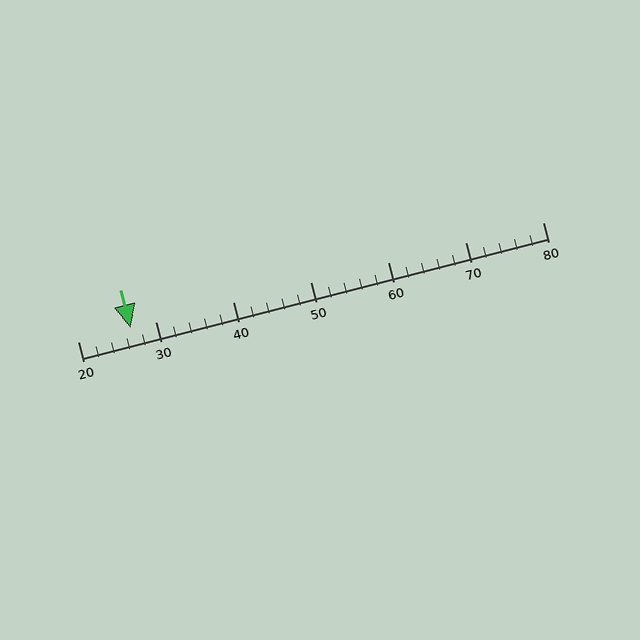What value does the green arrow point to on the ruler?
The green arrow points to approximately 27.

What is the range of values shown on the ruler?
The ruler shows values from 20 to 80.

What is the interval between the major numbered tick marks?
The major tick marks are spaced 10 units apart.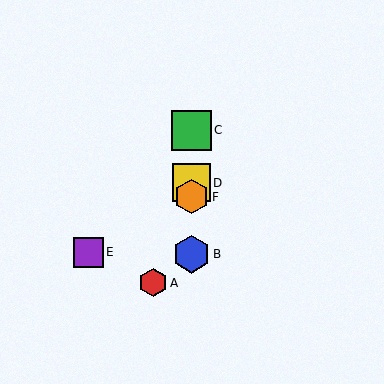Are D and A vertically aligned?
No, D is at x≈191 and A is at x≈153.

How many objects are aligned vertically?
4 objects (B, C, D, F) are aligned vertically.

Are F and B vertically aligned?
Yes, both are at x≈191.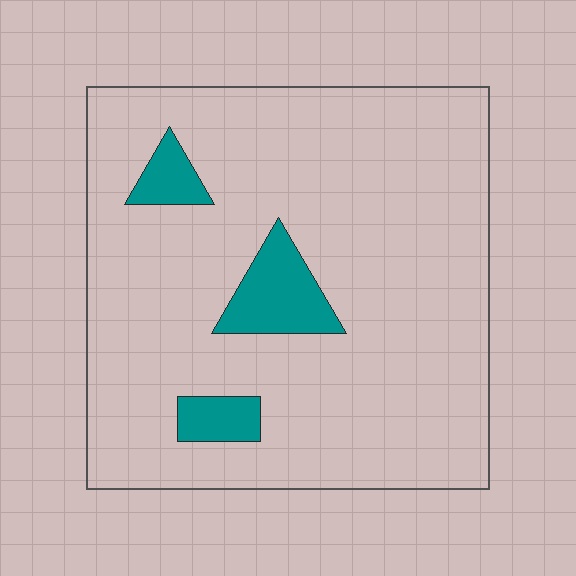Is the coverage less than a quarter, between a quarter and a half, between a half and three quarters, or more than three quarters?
Less than a quarter.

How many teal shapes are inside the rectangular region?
3.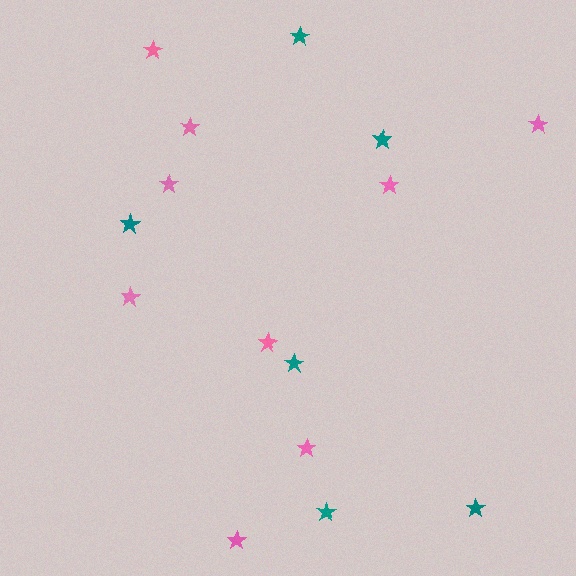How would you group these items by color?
There are 2 groups: one group of teal stars (6) and one group of pink stars (9).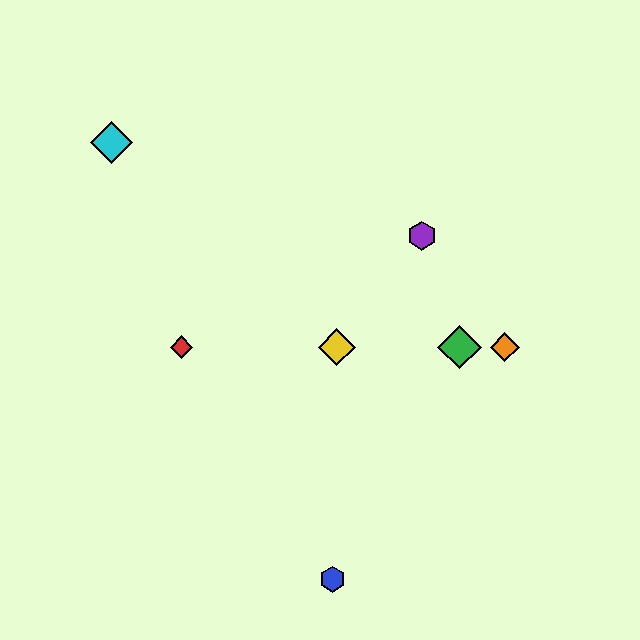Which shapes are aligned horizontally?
The red diamond, the green diamond, the yellow diamond, the orange diamond are aligned horizontally.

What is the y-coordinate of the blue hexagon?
The blue hexagon is at y≈579.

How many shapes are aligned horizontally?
4 shapes (the red diamond, the green diamond, the yellow diamond, the orange diamond) are aligned horizontally.